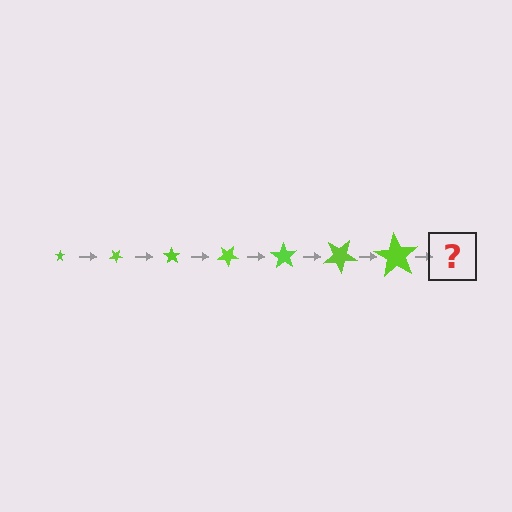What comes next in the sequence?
The next element should be a star, larger than the previous one and rotated 245 degrees from the start.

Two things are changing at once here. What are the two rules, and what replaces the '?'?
The two rules are that the star grows larger each step and it rotates 35 degrees each step. The '?' should be a star, larger than the previous one and rotated 245 degrees from the start.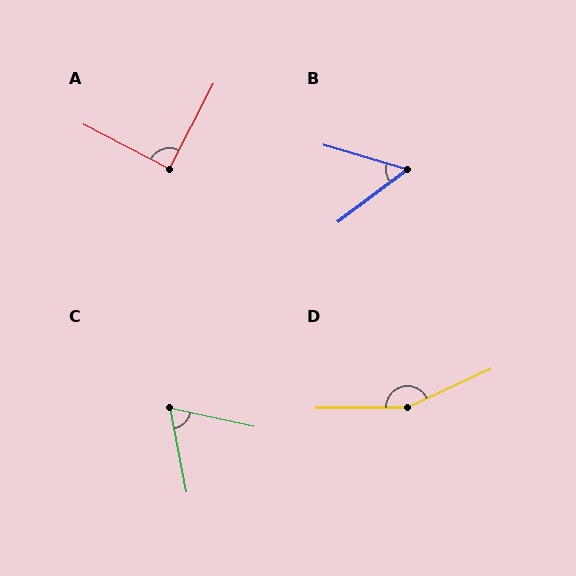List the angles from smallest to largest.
B (53°), C (67°), A (90°), D (155°).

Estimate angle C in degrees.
Approximately 67 degrees.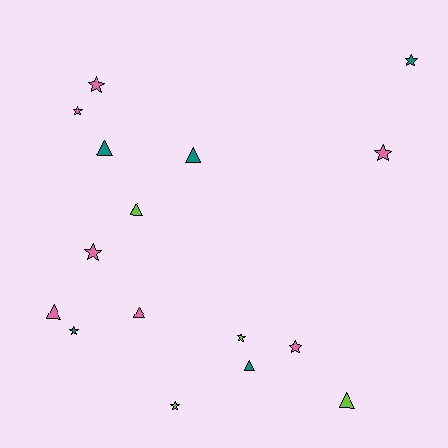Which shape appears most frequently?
Star, with 9 objects.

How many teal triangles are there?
There are 3 teal triangles.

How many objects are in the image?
There are 16 objects.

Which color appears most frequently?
Pink, with 7 objects.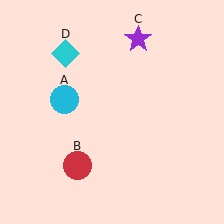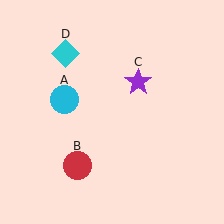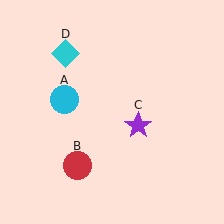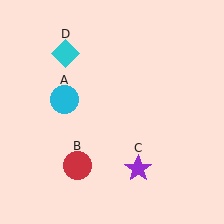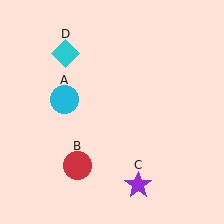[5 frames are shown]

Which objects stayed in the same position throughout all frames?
Cyan circle (object A) and red circle (object B) and cyan diamond (object D) remained stationary.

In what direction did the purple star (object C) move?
The purple star (object C) moved down.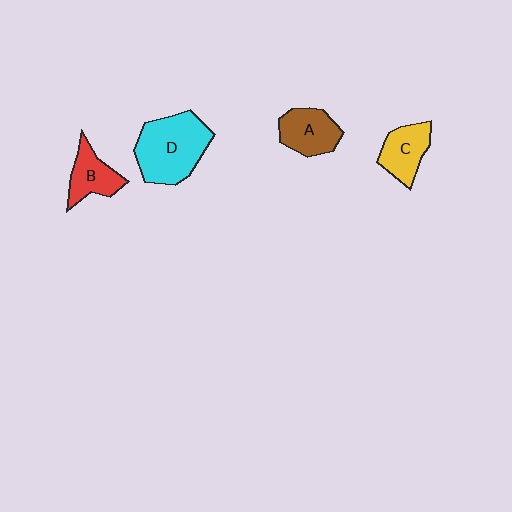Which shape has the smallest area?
Shape B (red).